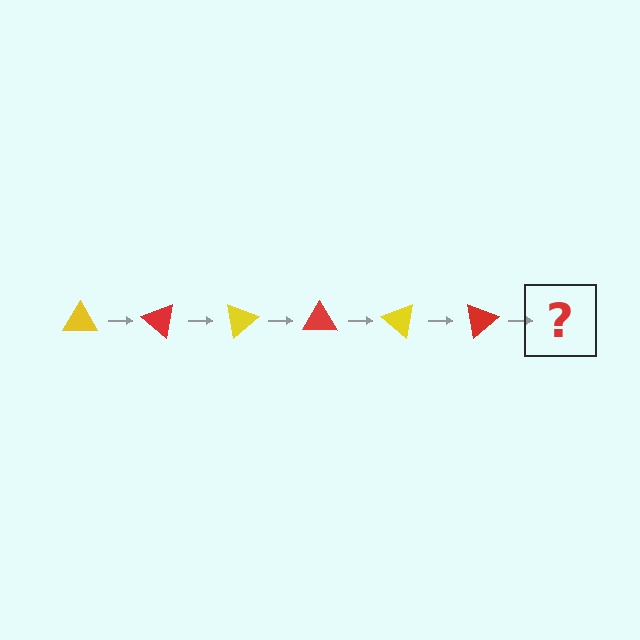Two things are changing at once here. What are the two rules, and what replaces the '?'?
The two rules are that it rotates 40 degrees each step and the color cycles through yellow and red. The '?' should be a yellow triangle, rotated 240 degrees from the start.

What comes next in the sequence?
The next element should be a yellow triangle, rotated 240 degrees from the start.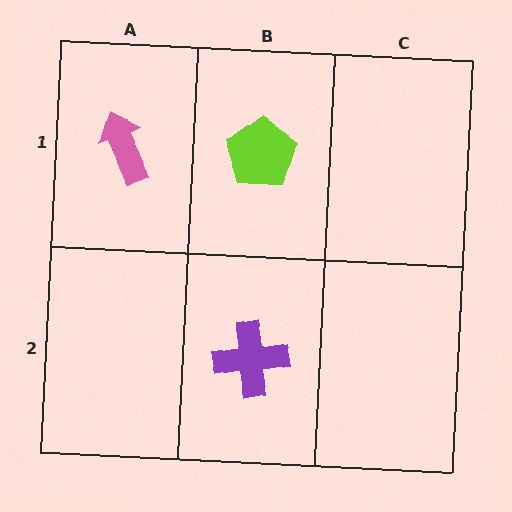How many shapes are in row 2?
1 shape.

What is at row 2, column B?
A purple cross.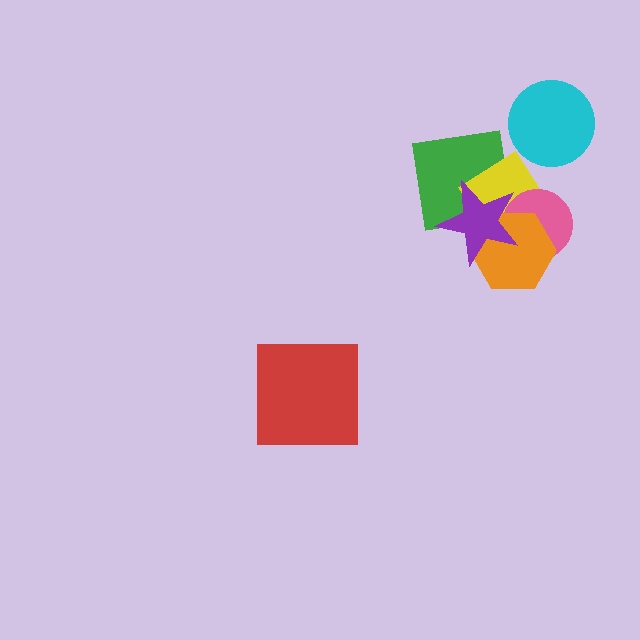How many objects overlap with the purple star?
4 objects overlap with the purple star.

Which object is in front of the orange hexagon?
The purple star is in front of the orange hexagon.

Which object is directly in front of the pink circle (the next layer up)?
The orange hexagon is directly in front of the pink circle.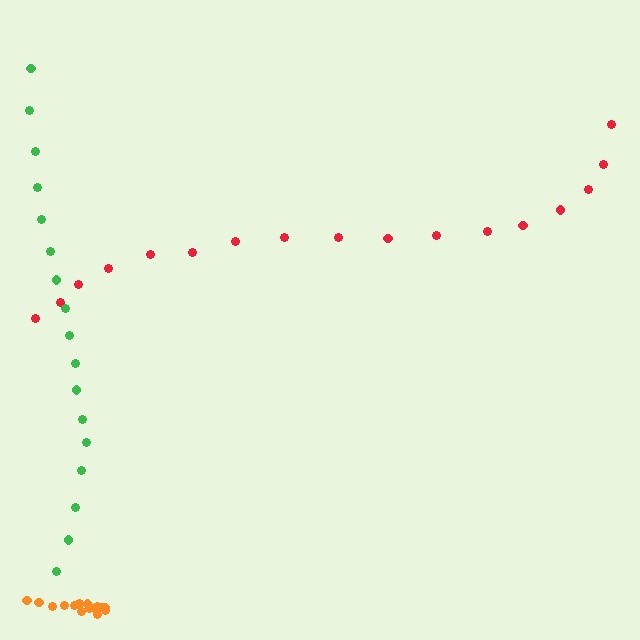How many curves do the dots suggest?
There are 3 distinct paths.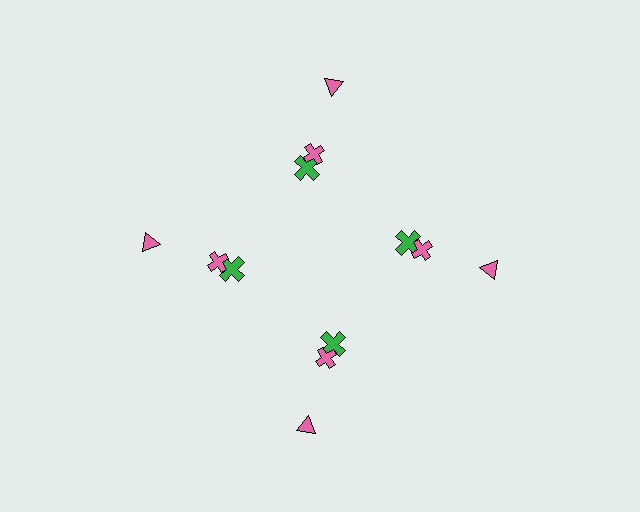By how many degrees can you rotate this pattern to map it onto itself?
The pattern maps onto itself every 90 degrees of rotation.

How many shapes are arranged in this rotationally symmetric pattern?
There are 12 shapes, arranged in 4 groups of 3.